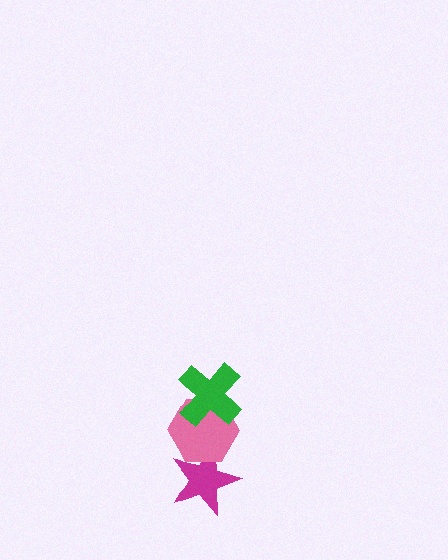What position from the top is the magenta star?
The magenta star is 3rd from the top.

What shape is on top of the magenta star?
The pink hexagon is on top of the magenta star.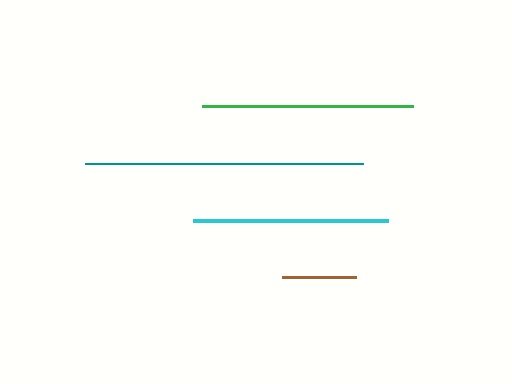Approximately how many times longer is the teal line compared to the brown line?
The teal line is approximately 3.8 times the length of the brown line.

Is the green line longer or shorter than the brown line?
The green line is longer than the brown line.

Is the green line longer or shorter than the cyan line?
The green line is longer than the cyan line.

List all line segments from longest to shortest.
From longest to shortest: teal, green, cyan, brown.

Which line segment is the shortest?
The brown line is the shortest at approximately 73 pixels.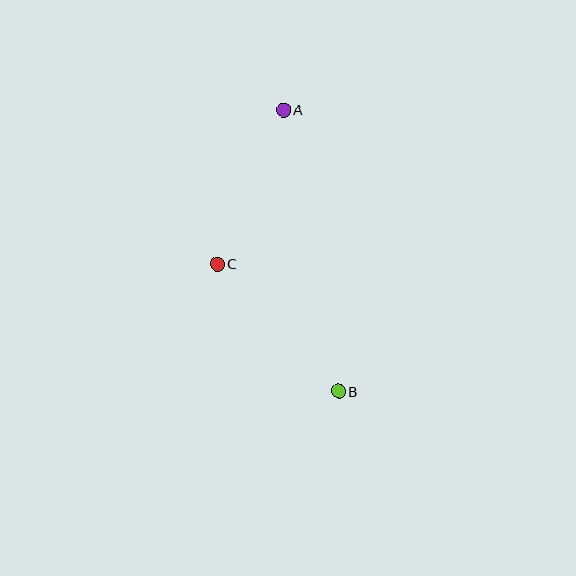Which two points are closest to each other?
Points A and C are closest to each other.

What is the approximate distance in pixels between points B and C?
The distance between B and C is approximately 176 pixels.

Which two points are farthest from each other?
Points A and B are farthest from each other.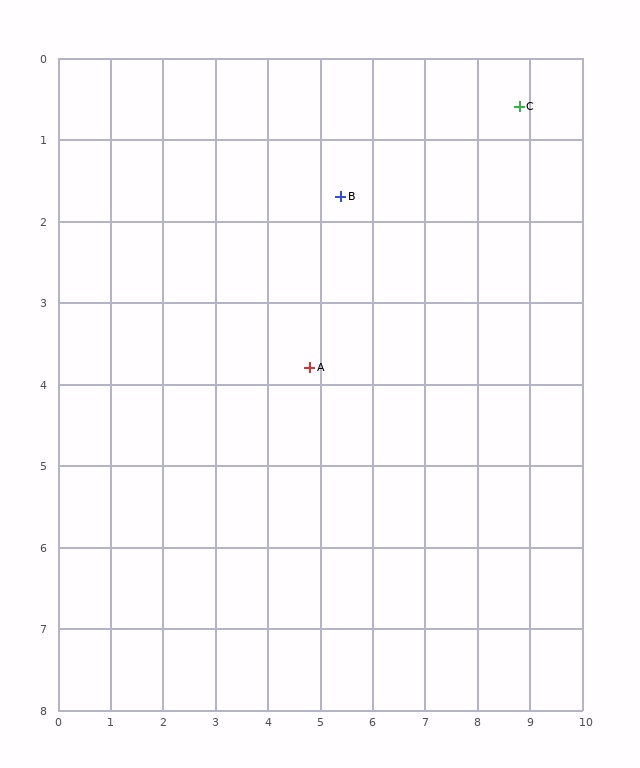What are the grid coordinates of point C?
Point C is at approximately (8.8, 0.6).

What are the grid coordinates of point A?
Point A is at approximately (4.8, 3.8).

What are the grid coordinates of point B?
Point B is at approximately (5.4, 1.7).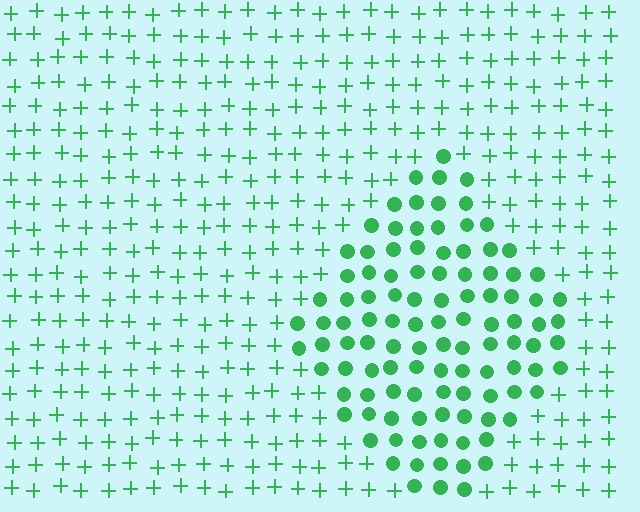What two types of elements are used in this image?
The image uses circles inside the diamond region and plus signs outside it.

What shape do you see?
I see a diamond.